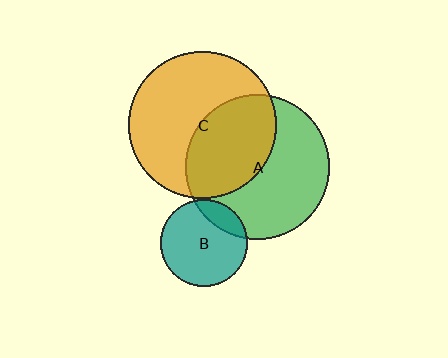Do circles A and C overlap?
Yes.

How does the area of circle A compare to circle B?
Approximately 2.8 times.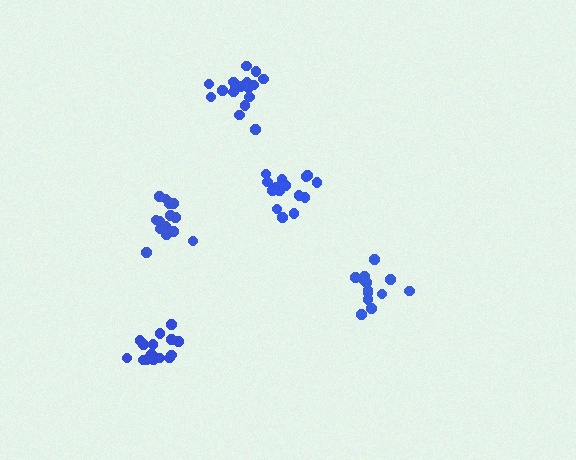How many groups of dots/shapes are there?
There are 5 groups.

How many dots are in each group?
Group 1: 15 dots, Group 2: 14 dots, Group 3: 15 dots, Group 4: 15 dots, Group 5: 18 dots (77 total).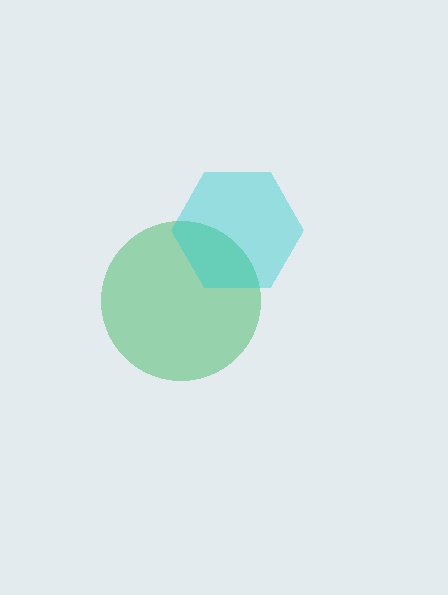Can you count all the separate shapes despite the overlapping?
Yes, there are 2 separate shapes.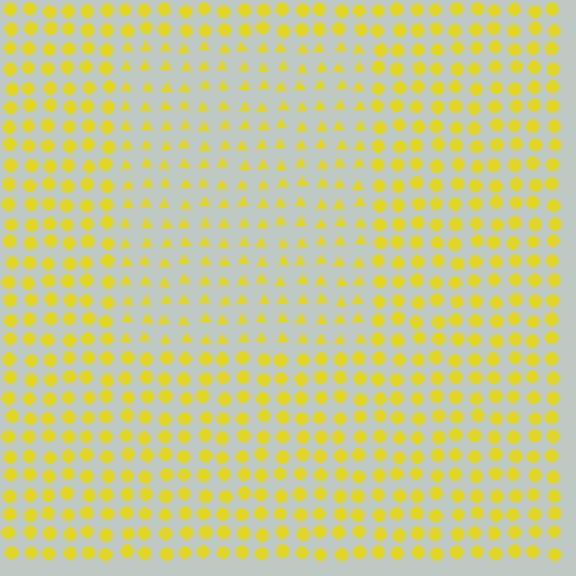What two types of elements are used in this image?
The image uses triangles inside the rectangle region and circles outside it.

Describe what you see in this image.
The image is filled with small yellow elements arranged in a uniform grid. A rectangle-shaped region contains triangles, while the surrounding area contains circles. The boundary is defined purely by the change in element shape.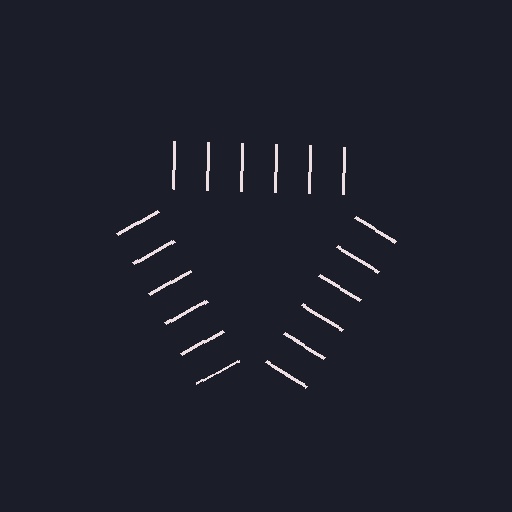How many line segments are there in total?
18 — 6 along each of the 3 edges.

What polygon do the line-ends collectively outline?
An illusory triangle — the line segments terminate on its edges but no continuous stroke is drawn.